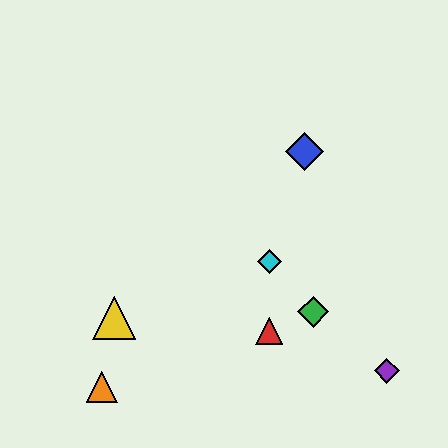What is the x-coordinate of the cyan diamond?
The cyan diamond is at x≈269.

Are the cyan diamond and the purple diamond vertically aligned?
No, the cyan diamond is at x≈269 and the purple diamond is at x≈387.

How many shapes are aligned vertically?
2 shapes (the red triangle, the cyan diamond) are aligned vertically.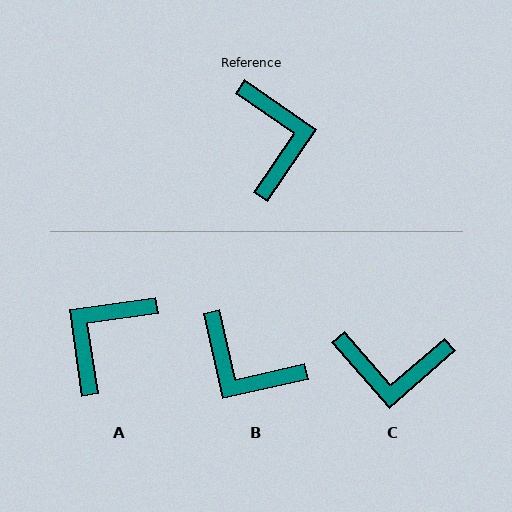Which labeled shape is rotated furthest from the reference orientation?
B, about 133 degrees away.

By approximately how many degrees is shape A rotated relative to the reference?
Approximately 133 degrees counter-clockwise.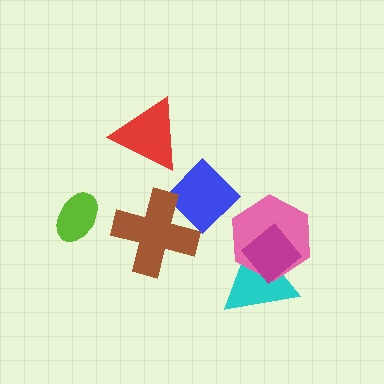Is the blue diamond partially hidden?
Yes, it is partially covered by another shape.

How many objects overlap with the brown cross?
1 object overlaps with the brown cross.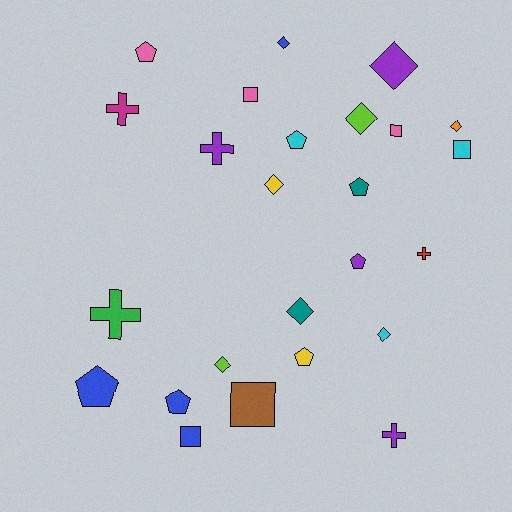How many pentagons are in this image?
There are 7 pentagons.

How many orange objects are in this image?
There is 1 orange object.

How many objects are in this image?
There are 25 objects.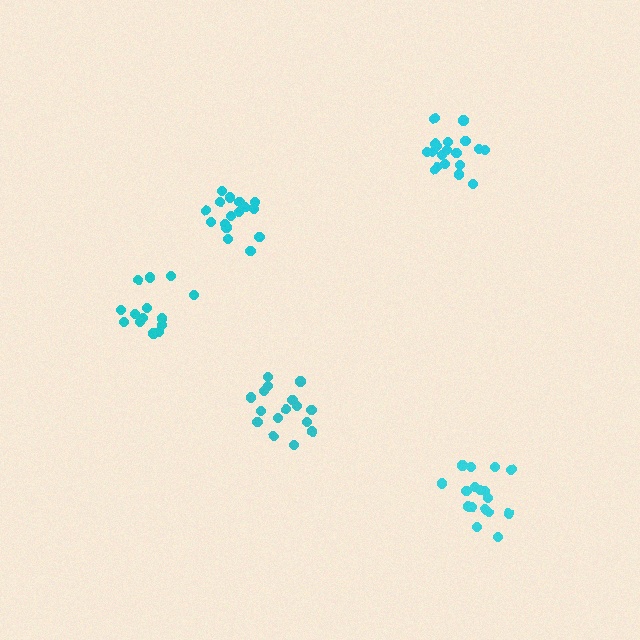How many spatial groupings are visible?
There are 5 spatial groupings.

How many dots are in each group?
Group 1: 16 dots, Group 2: 14 dots, Group 3: 17 dots, Group 4: 16 dots, Group 5: 19 dots (82 total).